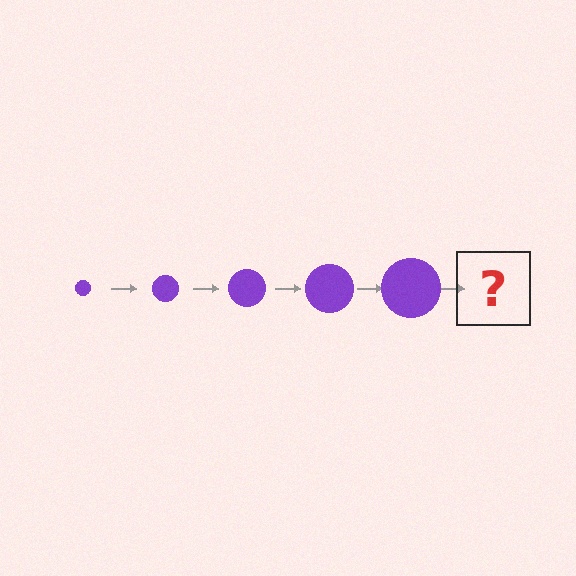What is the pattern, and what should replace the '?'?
The pattern is that the circle gets progressively larger each step. The '?' should be a purple circle, larger than the previous one.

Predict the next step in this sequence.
The next step is a purple circle, larger than the previous one.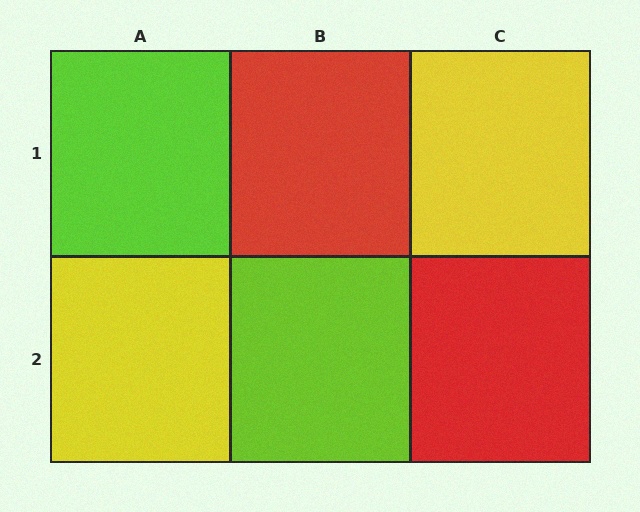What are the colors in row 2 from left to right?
Yellow, lime, red.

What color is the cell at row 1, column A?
Lime.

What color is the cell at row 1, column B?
Red.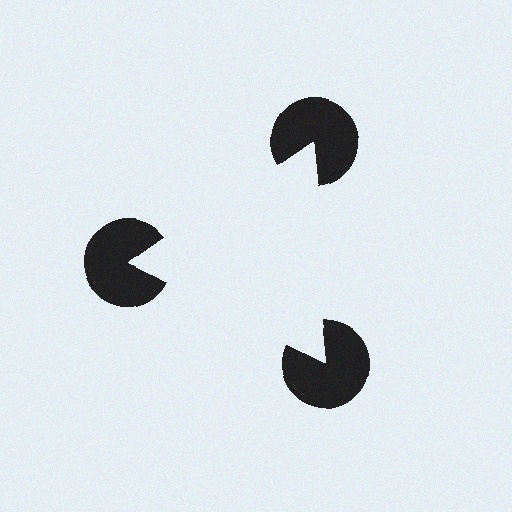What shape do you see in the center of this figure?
An illusory triangle — its edges are inferred from the aligned wedge cuts in the pac-man discs, not physically drawn.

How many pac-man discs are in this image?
There are 3 — one at each vertex of the illusory triangle.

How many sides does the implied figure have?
3 sides.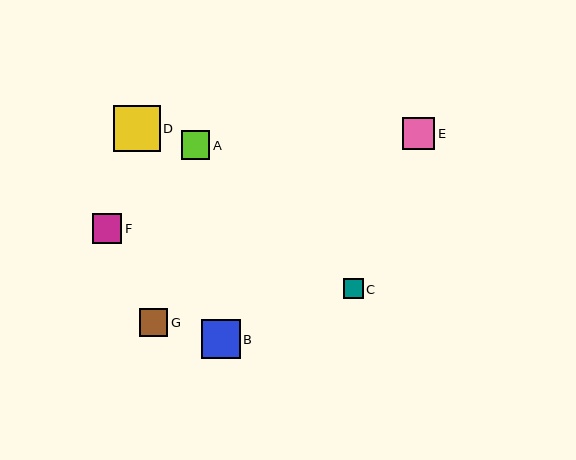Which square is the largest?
Square D is the largest with a size of approximately 46 pixels.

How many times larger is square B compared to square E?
Square B is approximately 1.2 times the size of square E.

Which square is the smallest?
Square C is the smallest with a size of approximately 20 pixels.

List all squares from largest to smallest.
From largest to smallest: D, B, E, F, A, G, C.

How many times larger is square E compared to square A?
Square E is approximately 1.1 times the size of square A.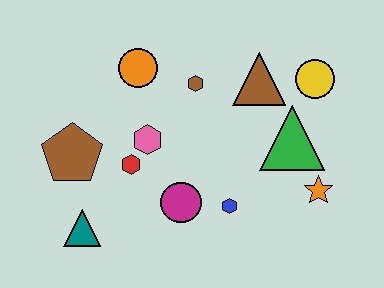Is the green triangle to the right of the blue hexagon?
Yes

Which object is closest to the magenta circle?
The blue hexagon is closest to the magenta circle.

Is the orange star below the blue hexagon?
No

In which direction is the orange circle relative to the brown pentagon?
The orange circle is above the brown pentagon.